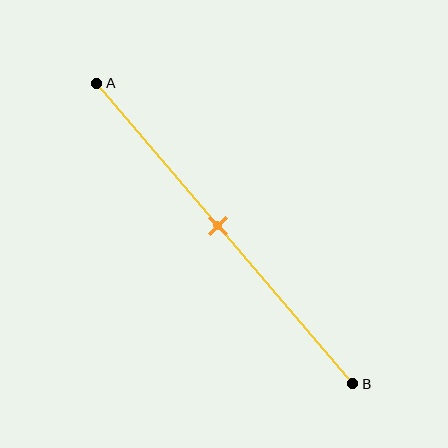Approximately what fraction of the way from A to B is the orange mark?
The orange mark is approximately 45% of the way from A to B.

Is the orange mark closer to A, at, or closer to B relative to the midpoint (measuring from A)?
The orange mark is approximately at the midpoint of segment AB.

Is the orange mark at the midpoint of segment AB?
Yes, the mark is approximately at the midpoint.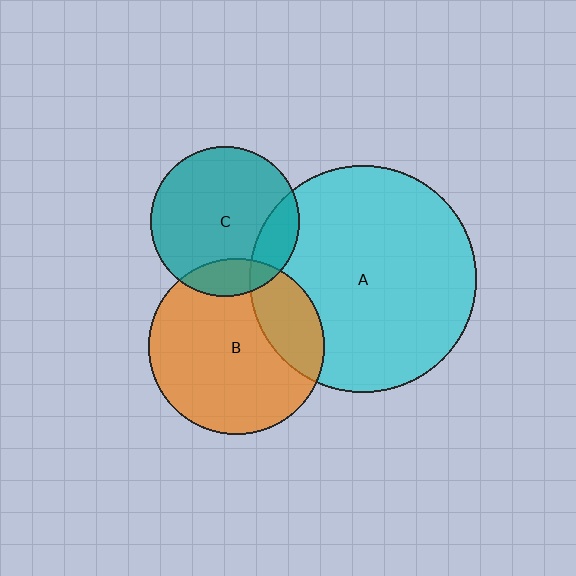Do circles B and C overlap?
Yes.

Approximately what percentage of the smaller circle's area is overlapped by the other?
Approximately 15%.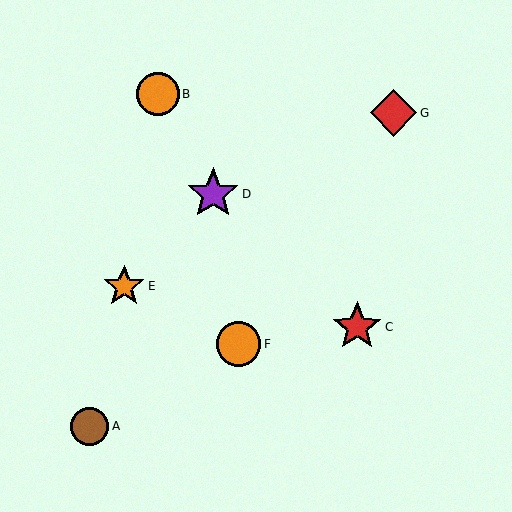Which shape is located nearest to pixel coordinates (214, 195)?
The purple star (labeled D) at (213, 194) is nearest to that location.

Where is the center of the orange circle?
The center of the orange circle is at (158, 94).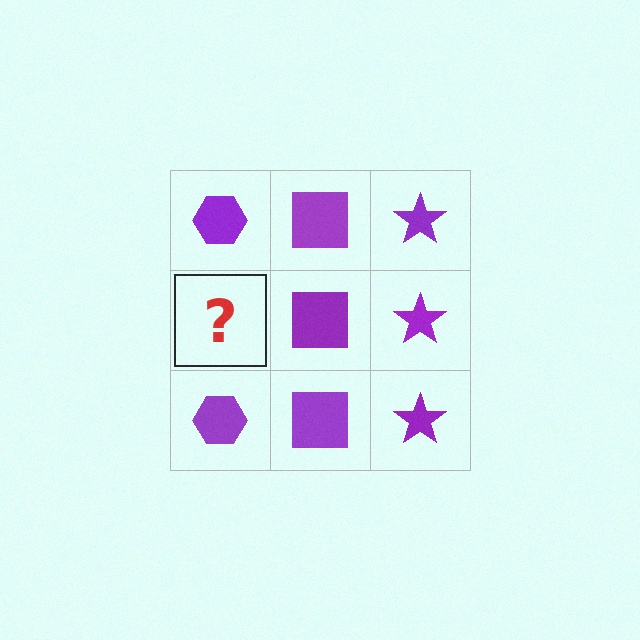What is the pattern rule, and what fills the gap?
The rule is that each column has a consistent shape. The gap should be filled with a purple hexagon.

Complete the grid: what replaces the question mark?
The question mark should be replaced with a purple hexagon.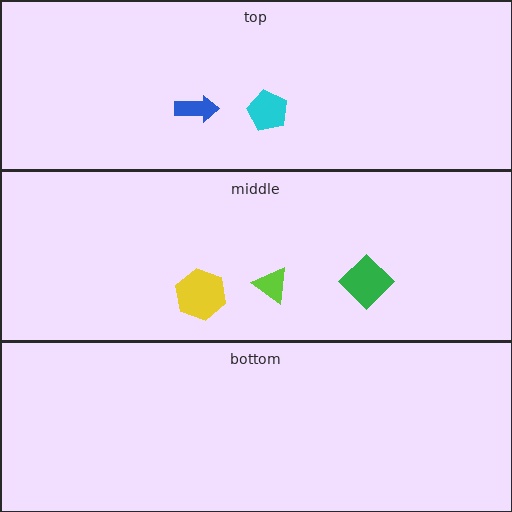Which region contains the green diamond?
The middle region.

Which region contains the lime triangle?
The middle region.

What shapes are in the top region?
The blue arrow, the cyan pentagon.